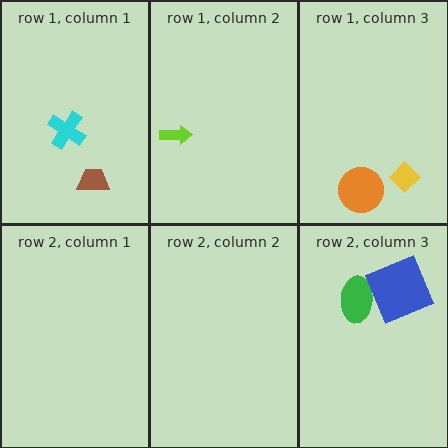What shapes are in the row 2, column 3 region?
The green ellipse, the blue square.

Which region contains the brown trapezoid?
The row 1, column 1 region.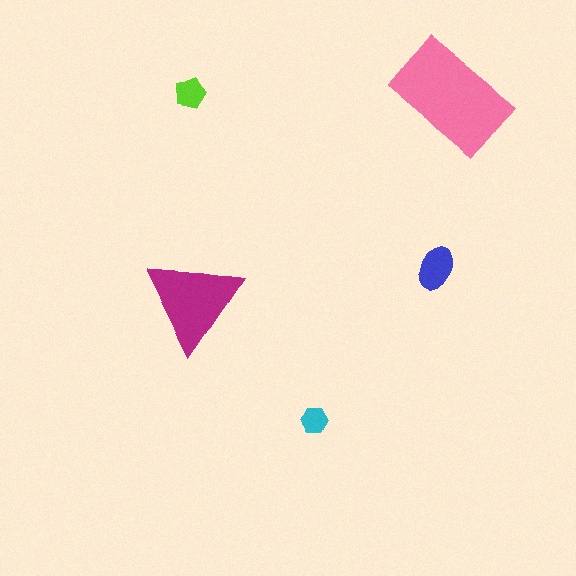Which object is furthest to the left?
The lime pentagon is leftmost.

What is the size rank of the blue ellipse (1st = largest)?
3rd.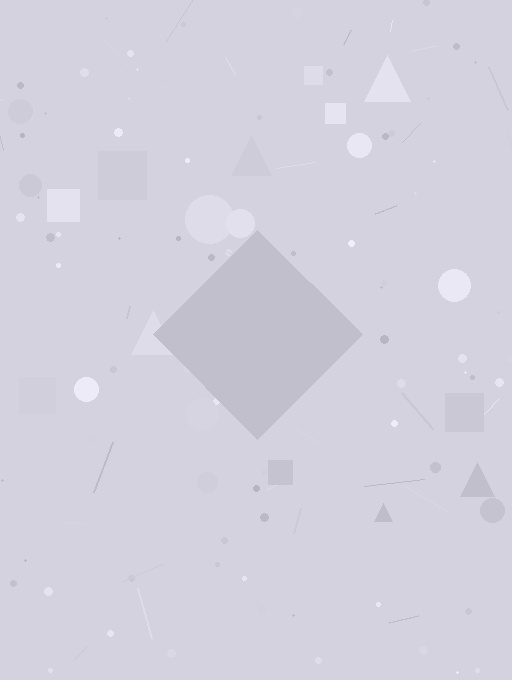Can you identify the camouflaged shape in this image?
The camouflaged shape is a diamond.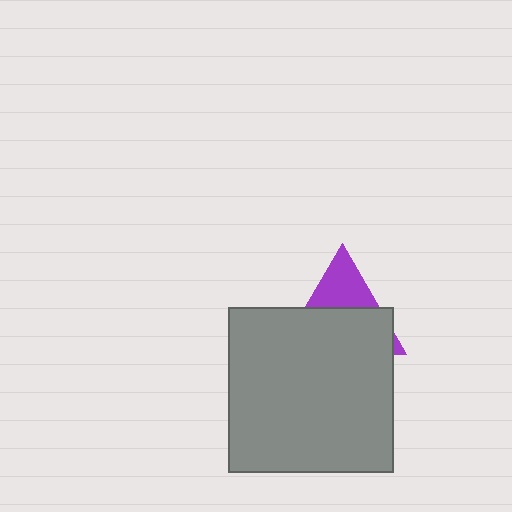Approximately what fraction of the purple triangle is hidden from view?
Roughly 65% of the purple triangle is hidden behind the gray square.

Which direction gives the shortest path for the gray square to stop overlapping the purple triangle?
Moving down gives the shortest separation.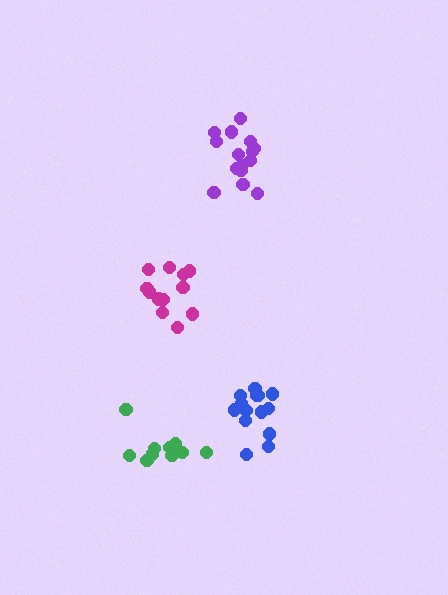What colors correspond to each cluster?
The clusters are colored: blue, green, magenta, purple.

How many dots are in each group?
Group 1: 14 dots, Group 2: 10 dots, Group 3: 12 dots, Group 4: 15 dots (51 total).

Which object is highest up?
The purple cluster is topmost.